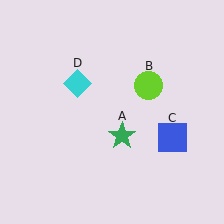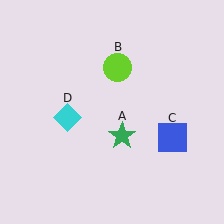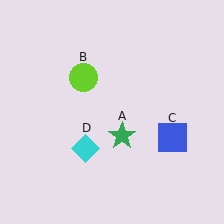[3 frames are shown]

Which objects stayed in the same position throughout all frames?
Green star (object A) and blue square (object C) remained stationary.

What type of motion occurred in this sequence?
The lime circle (object B), cyan diamond (object D) rotated counterclockwise around the center of the scene.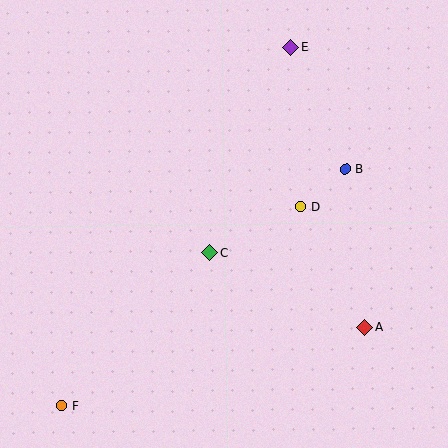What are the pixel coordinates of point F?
Point F is at (62, 406).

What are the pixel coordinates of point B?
Point B is at (346, 169).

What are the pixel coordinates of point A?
Point A is at (365, 328).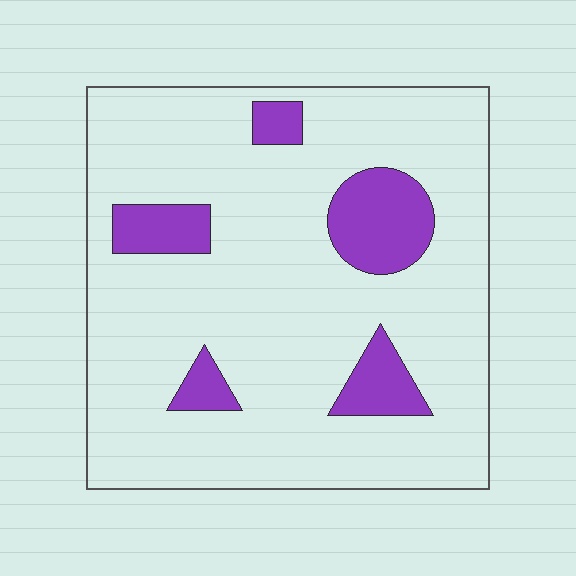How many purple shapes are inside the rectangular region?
5.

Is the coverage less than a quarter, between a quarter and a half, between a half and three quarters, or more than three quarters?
Less than a quarter.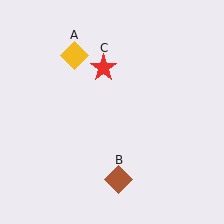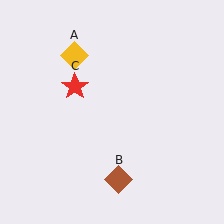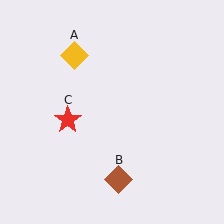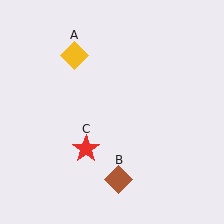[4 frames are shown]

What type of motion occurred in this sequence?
The red star (object C) rotated counterclockwise around the center of the scene.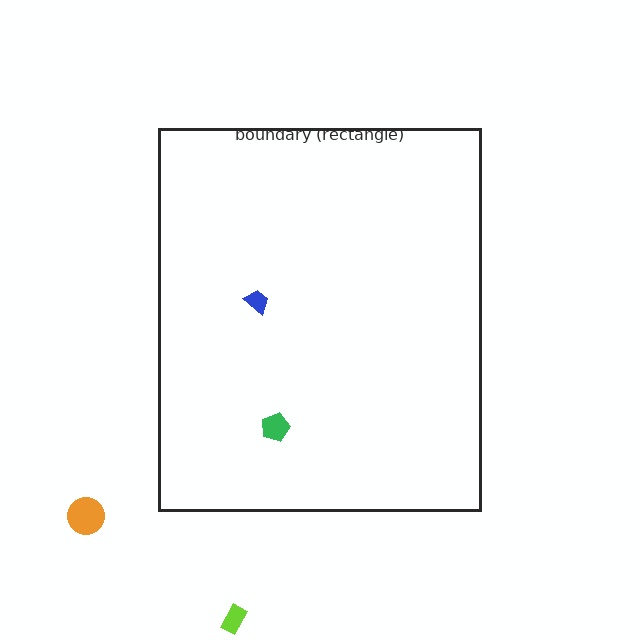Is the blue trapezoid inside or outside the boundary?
Inside.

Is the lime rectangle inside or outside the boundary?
Outside.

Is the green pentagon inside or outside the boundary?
Inside.